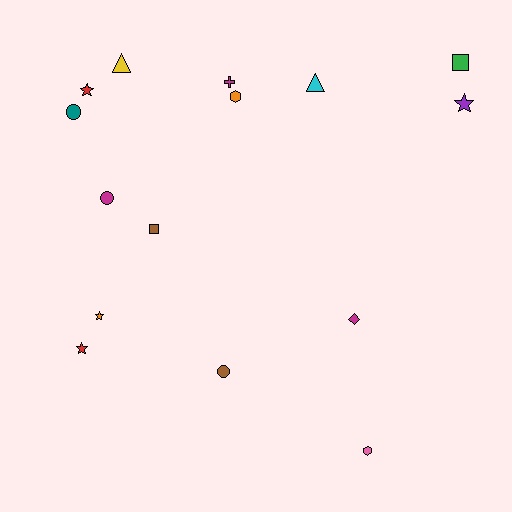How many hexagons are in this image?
There are 2 hexagons.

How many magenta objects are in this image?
There are 3 magenta objects.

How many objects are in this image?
There are 15 objects.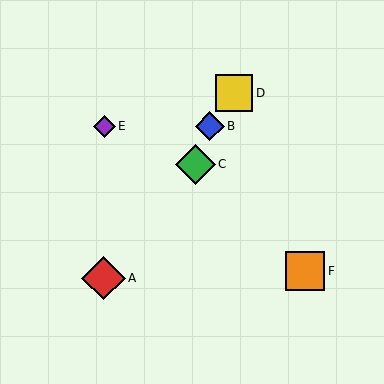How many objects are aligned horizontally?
2 objects (B, E) are aligned horizontally.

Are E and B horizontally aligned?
Yes, both are at y≈126.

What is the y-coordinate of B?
Object B is at y≈126.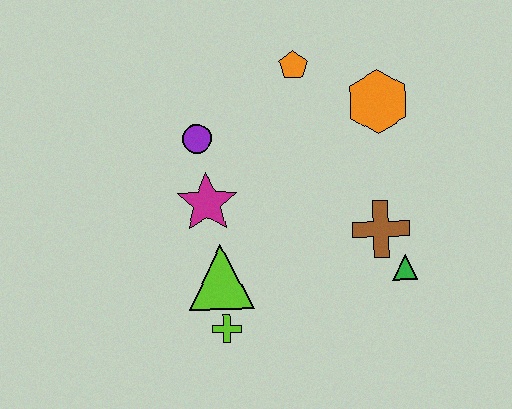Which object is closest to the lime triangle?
The lime cross is closest to the lime triangle.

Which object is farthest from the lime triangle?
The orange hexagon is farthest from the lime triangle.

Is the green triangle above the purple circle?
No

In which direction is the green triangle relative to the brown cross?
The green triangle is below the brown cross.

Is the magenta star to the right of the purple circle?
Yes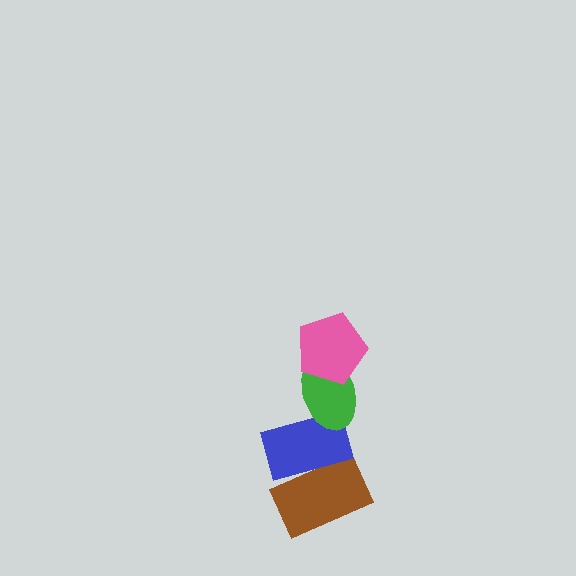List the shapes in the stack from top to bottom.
From top to bottom: the pink pentagon, the green ellipse, the blue rectangle, the brown rectangle.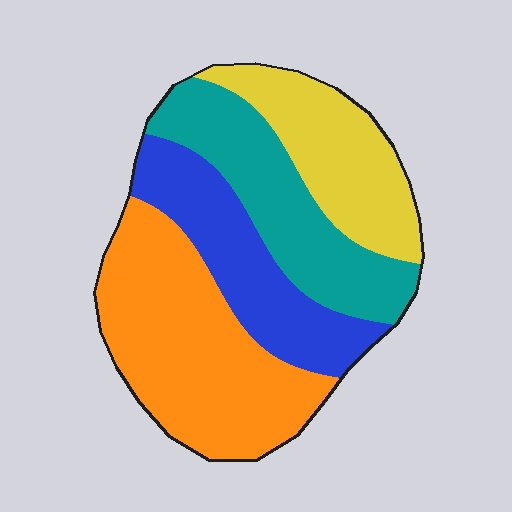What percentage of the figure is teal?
Teal takes up less than a quarter of the figure.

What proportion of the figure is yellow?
Yellow takes up about one fifth (1/5) of the figure.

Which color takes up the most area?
Orange, at roughly 35%.